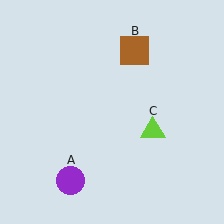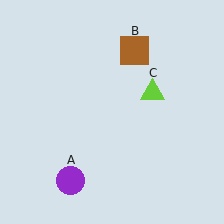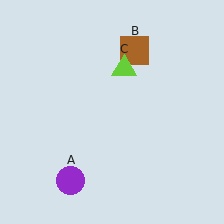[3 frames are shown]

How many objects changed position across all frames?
1 object changed position: lime triangle (object C).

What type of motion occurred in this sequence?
The lime triangle (object C) rotated counterclockwise around the center of the scene.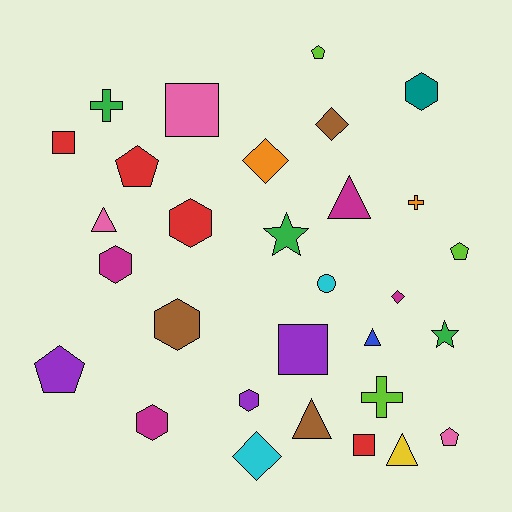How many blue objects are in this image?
There is 1 blue object.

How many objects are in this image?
There are 30 objects.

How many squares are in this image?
There are 4 squares.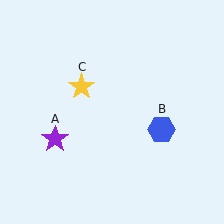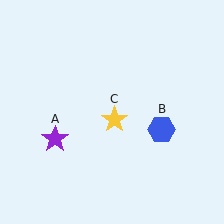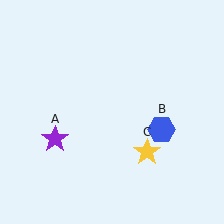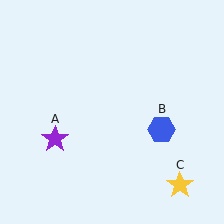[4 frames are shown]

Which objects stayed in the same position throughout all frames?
Purple star (object A) and blue hexagon (object B) remained stationary.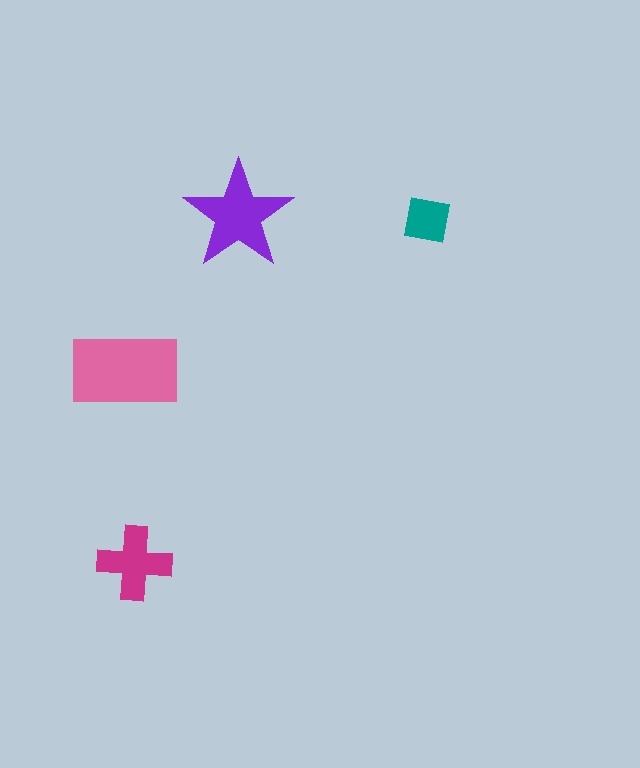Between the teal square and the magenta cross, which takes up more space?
The magenta cross.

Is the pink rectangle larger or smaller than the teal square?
Larger.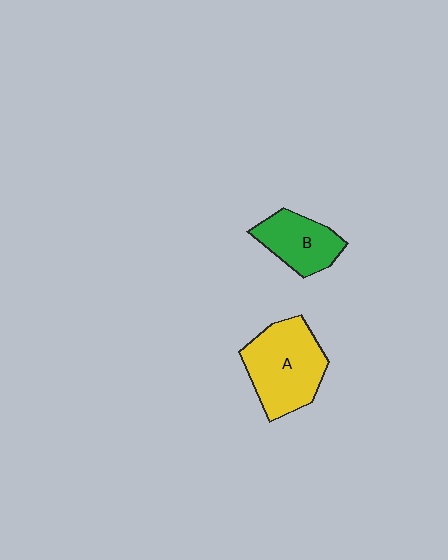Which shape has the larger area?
Shape A (yellow).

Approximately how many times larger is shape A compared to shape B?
Approximately 1.6 times.